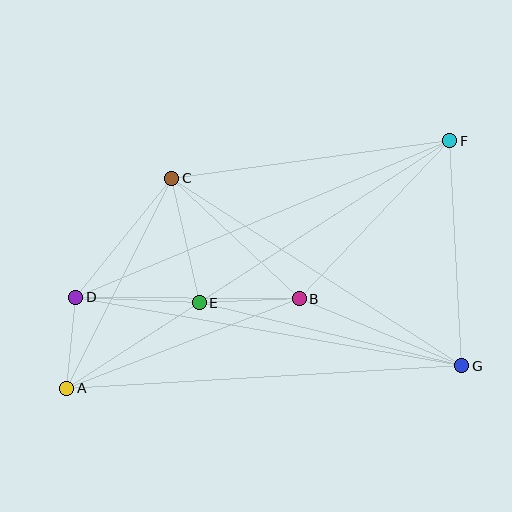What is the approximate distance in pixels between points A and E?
The distance between A and E is approximately 157 pixels.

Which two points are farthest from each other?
Points A and F are farthest from each other.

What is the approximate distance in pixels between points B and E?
The distance between B and E is approximately 100 pixels.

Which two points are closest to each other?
Points A and D are closest to each other.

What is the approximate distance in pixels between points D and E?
The distance between D and E is approximately 124 pixels.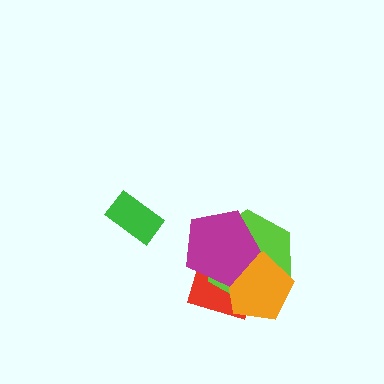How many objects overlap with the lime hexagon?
3 objects overlap with the lime hexagon.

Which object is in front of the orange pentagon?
The magenta pentagon is in front of the orange pentagon.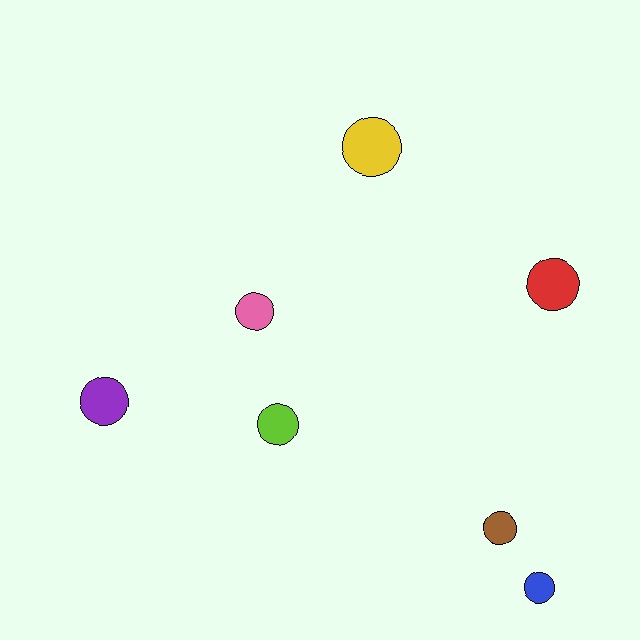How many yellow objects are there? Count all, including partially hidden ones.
There is 1 yellow object.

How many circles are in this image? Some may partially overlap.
There are 7 circles.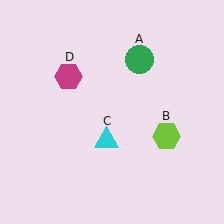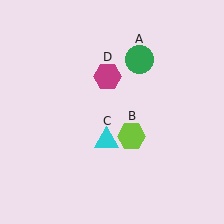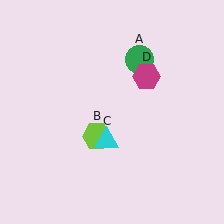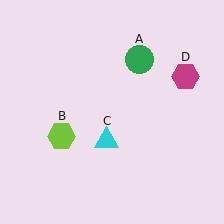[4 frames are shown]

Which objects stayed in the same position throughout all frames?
Green circle (object A) and cyan triangle (object C) remained stationary.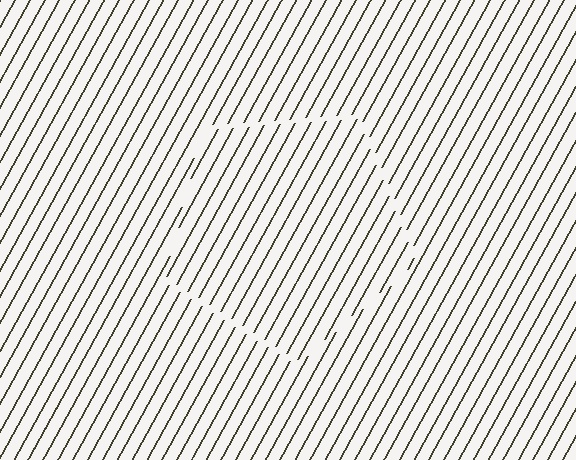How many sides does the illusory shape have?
5 sides — the line-ends trace a pentagon.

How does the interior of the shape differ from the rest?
The interior of the shape contains the same grating, shifted by half a period — the contour is defined by the phase discontinuity where line-ends from the inner and outer gratings abut.